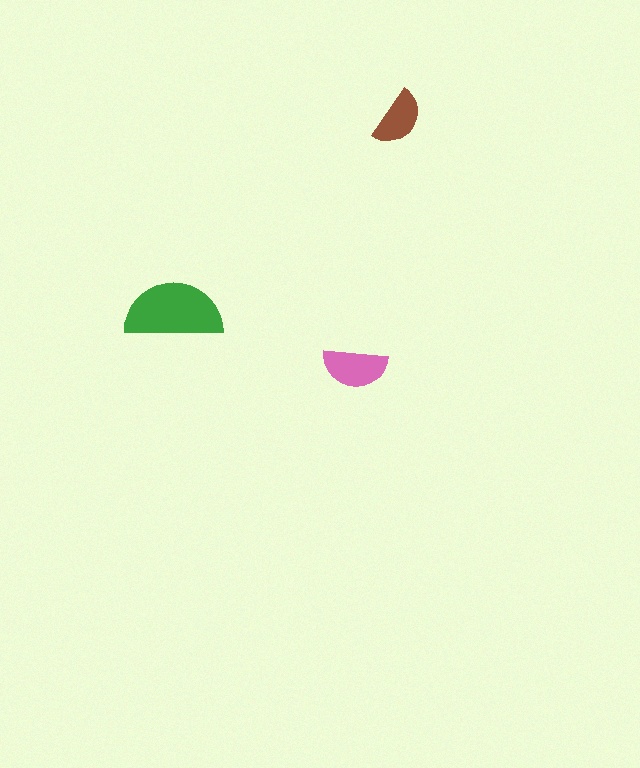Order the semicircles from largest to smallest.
the green one, the pink one, the brown one.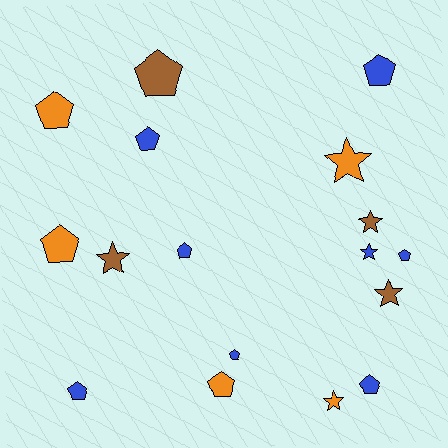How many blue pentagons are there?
There are 7 blue pentagons.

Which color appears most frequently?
Blue, with 8 objects.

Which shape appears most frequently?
Pentagon, with 11 objects.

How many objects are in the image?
There are 17 objects.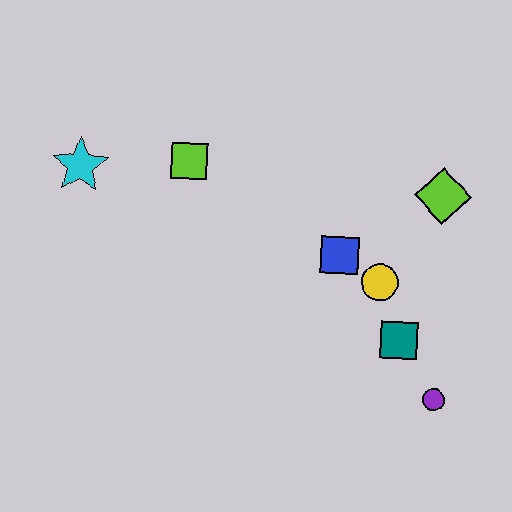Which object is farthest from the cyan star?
The purple circle is farthest from the cyan star.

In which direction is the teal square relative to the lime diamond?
The teal square is below the lime diamond.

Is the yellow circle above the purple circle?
Yes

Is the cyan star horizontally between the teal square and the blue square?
No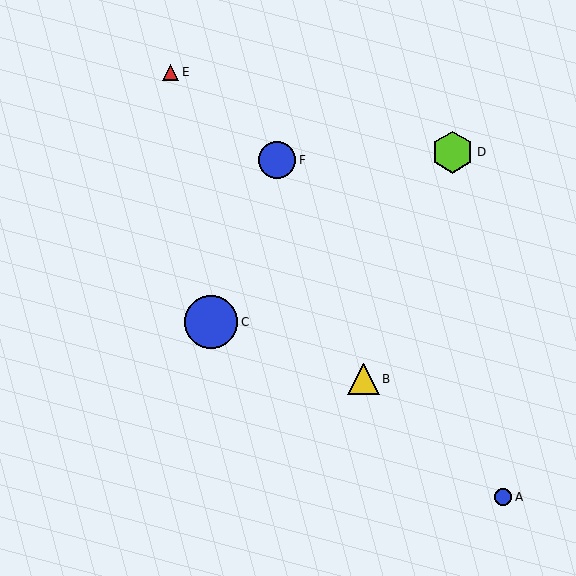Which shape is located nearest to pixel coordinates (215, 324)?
The blue circle (labeled C) at (211, 322) is nearest to that location.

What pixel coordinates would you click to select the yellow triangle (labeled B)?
Click at (364, 379) to select the yellow triangle B.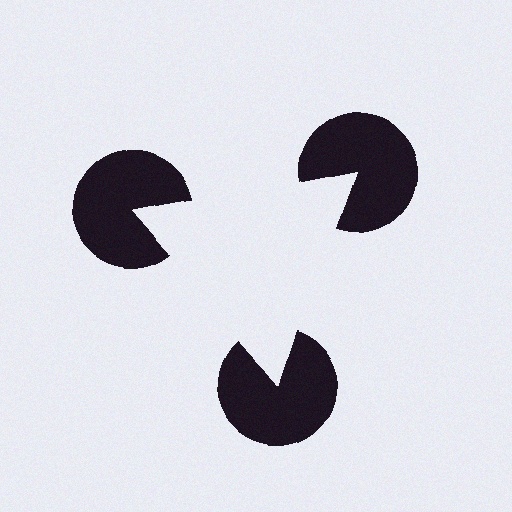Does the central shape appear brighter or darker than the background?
It typically appears slightly brighter than the background, even though no actual brightness change is drawn.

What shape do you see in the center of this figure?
An illusory triangle — its edges are inferred from the aligned wedge cuts in the pac-man discs, not physically drawn.